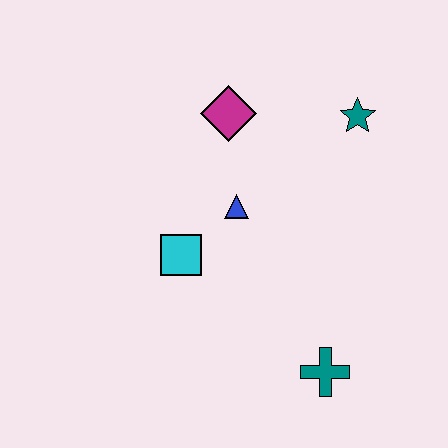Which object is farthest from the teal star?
The teal cross is farthest from the teal star.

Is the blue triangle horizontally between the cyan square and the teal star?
Yes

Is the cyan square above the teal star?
No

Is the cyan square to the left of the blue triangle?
Yes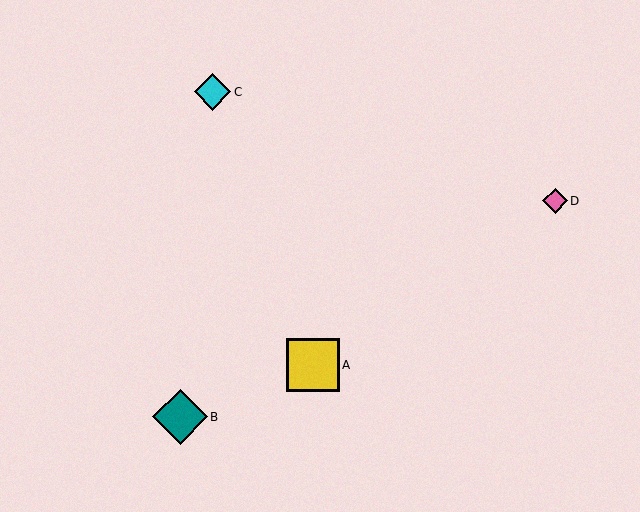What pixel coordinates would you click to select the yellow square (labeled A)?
Click at (313, 365) to select the yellow square A.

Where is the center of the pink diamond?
The center of the pink diamond is at (555, 201).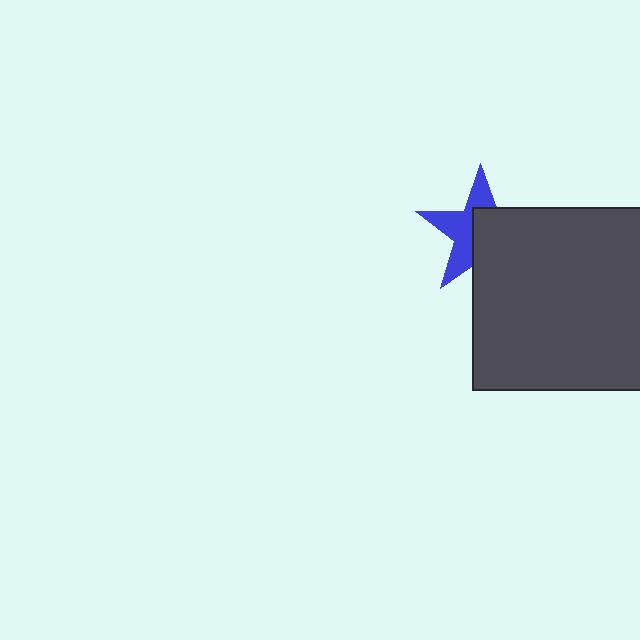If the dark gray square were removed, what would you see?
You would see the complete blue star.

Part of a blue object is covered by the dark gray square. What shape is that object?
It is a star.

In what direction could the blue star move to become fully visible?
The blue star could move toward the upper-left. That would shift it out from behind the dark gray square entirely.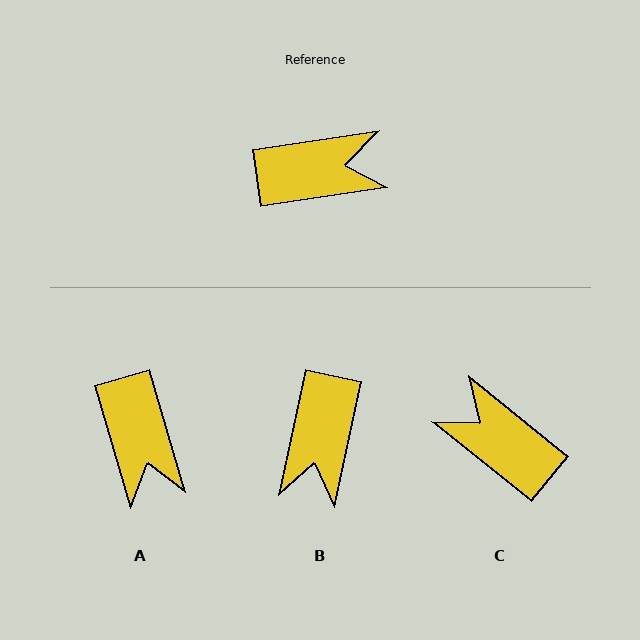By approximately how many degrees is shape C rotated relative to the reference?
Approximately 133 degrees counter-clockwise.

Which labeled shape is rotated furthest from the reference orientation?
C, about 133 degrees away.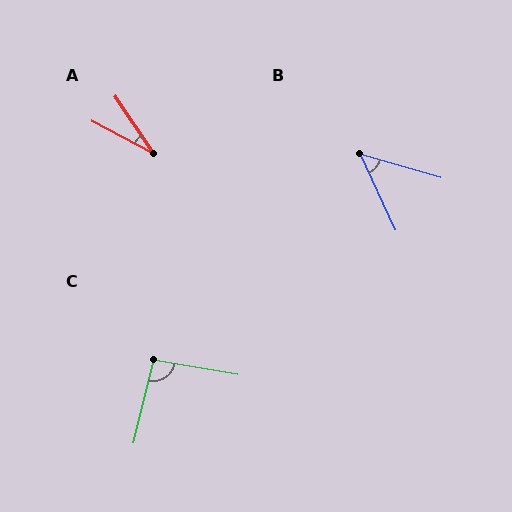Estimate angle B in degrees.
Approximately 49 degrees.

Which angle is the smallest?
A, at approximately 29 degrees.